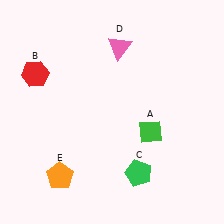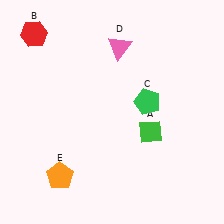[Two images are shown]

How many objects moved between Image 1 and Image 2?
2 objects moved between the two images.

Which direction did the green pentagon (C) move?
The green pentagon (C) moved up.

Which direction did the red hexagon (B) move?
The red hexagon (B) moved up.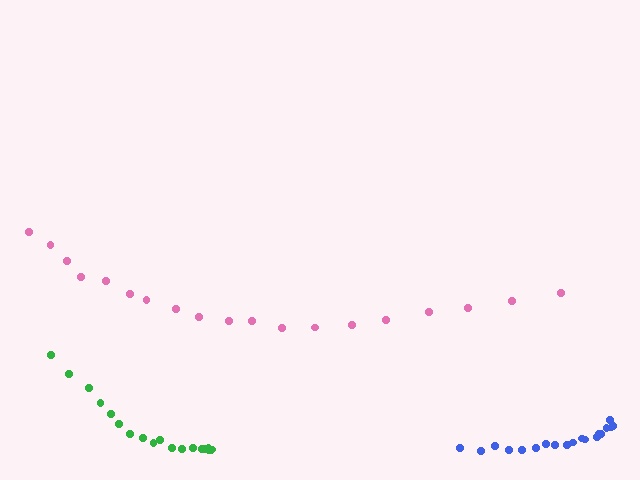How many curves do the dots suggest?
There are 3 distinct paths.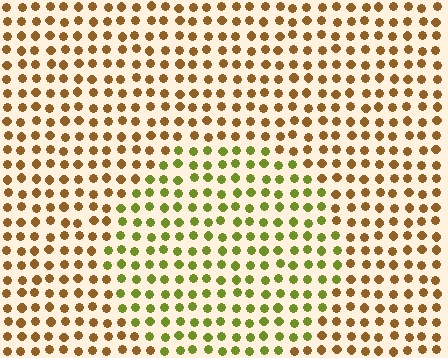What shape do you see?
I see a circle.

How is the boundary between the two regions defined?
The boundary is defined purely by a slight shift in hue (about 47 degrees). Spacing, size, and orientation are identical on both sides.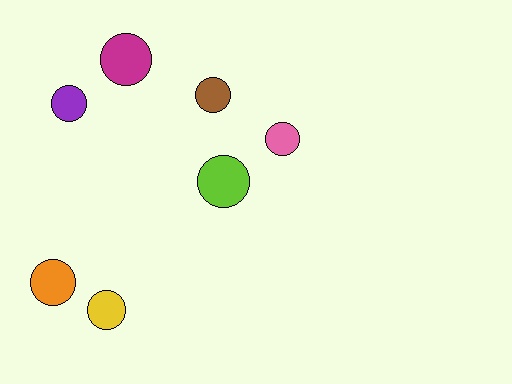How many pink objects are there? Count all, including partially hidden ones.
There is 1 pink object.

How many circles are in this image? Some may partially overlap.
There are 7 circles.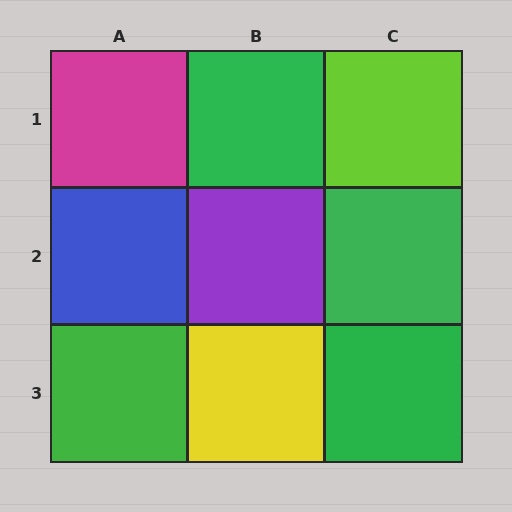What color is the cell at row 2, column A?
Blue.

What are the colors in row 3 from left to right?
Green, yellow, green.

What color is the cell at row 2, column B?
Purple.